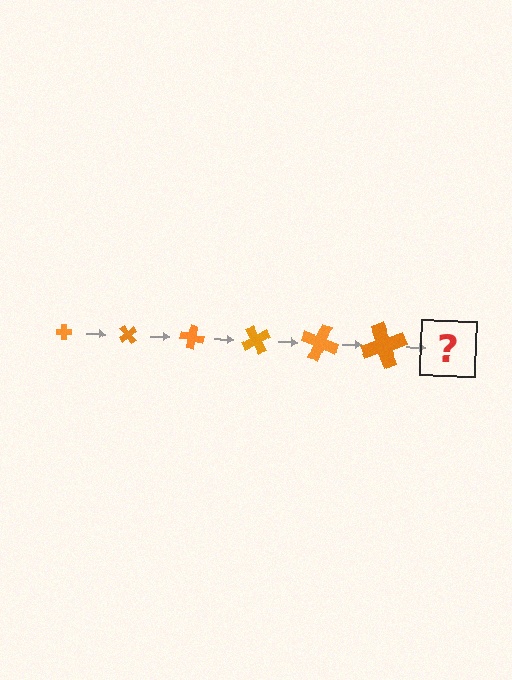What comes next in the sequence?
The next element should be a cross, larger than the previous one and rotated 300 degrees from the start.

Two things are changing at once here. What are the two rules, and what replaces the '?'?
The two rules are that the cross grows larger each step and it rotates 50 degrees each step. The '?' should be a cross, larger than the previous one and rotated 300 degrees from the start.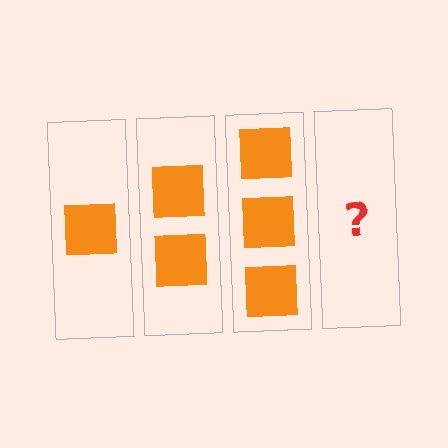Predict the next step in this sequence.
The next step is 4 squares.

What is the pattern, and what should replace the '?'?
The pattern is that each step adds one more square. The '?' should be 4 squares.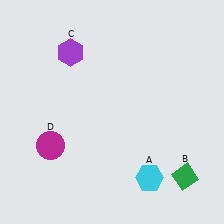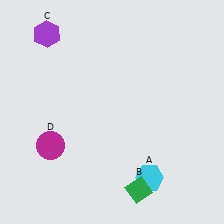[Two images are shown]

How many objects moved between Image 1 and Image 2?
2 objects moved between the two images.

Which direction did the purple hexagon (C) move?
The purple hexagon (C) moved left.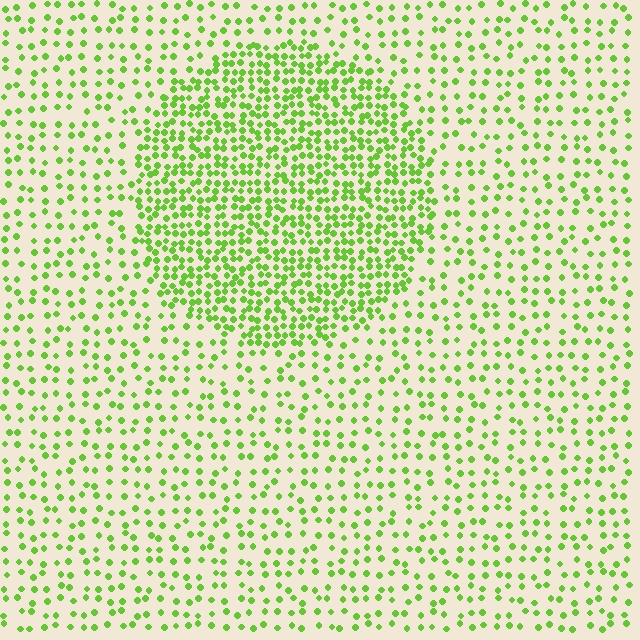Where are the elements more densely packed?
The elements are more densely packed inside the circle boundary.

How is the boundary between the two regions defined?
The boundary is defined by a change in element density (approximately 2.3x ratio). All elements are the same color, size, and shape.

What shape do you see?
I see a circle.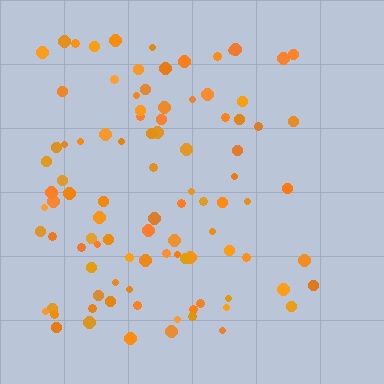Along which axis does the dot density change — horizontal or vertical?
Horizontal.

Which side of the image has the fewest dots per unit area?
The right.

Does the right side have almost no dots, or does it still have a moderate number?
Still a moderate number, just noticeably fewer than the left.